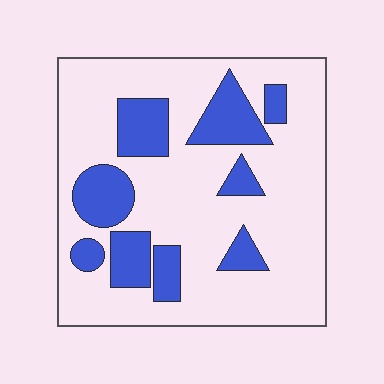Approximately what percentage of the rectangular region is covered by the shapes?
Approximately 25%.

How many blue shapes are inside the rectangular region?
9.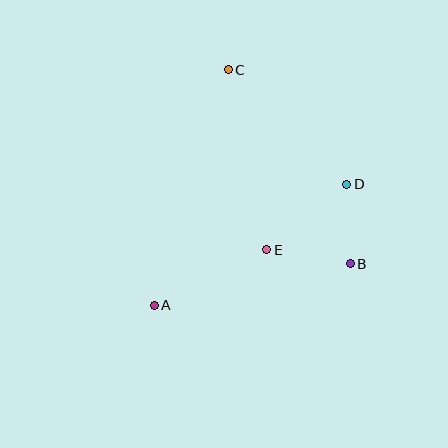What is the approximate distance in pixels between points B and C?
The distance between B and C is approximately 229 pixels.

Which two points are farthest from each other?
Points A and C are farthest from each other.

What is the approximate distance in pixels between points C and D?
The distance between C and D is approximately 165 pixels.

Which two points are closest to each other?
Points B and D are closest to each other.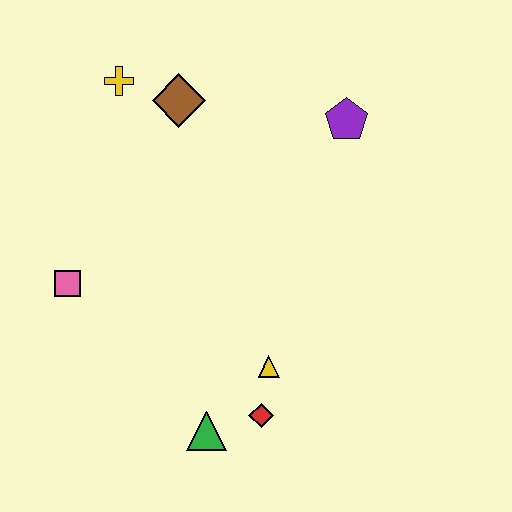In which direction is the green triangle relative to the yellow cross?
The green triangle is below the yellow cross.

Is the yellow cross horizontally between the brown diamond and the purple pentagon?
No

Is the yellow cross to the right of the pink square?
Yes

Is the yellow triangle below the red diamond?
No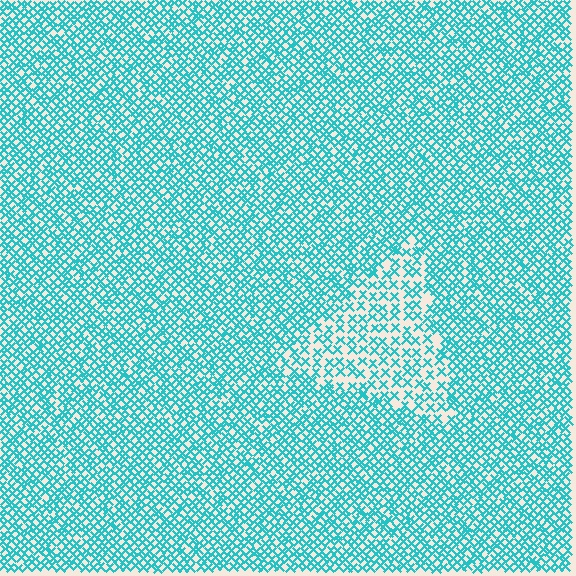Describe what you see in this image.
The image contains small cyan elements arranged at two different densities. A triangle-shaped region is visible where the elements are less densely packed than the surrounding area.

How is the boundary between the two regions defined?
The boundary is defined by a change in element density (approximately 1.9x ratio). All elements are the same color, size, and shape.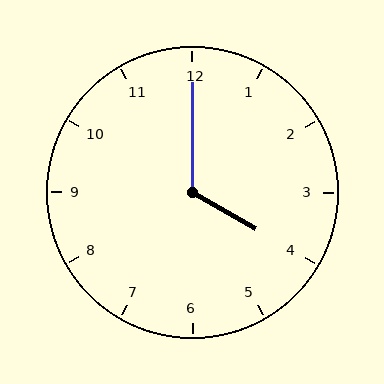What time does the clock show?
4:00.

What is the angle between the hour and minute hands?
Approximately 120 degrees.